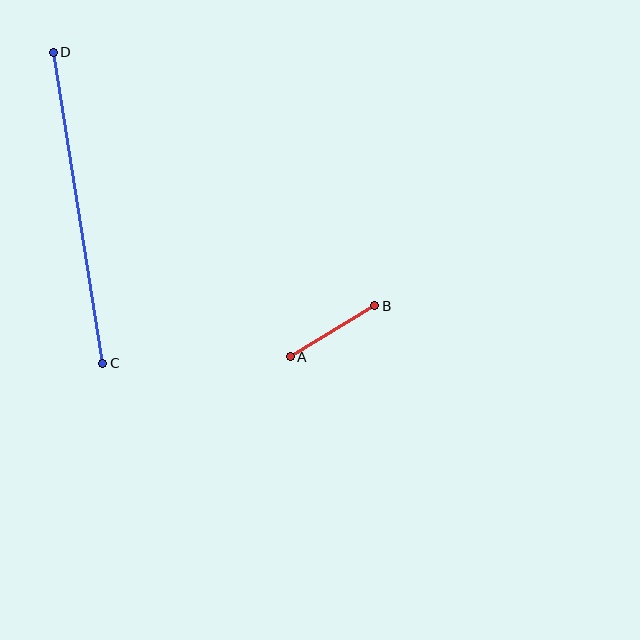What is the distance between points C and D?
The distance is approximately 314 pixels.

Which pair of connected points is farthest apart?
Points C and D are farthest apart.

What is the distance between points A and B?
The distance is approximately 99 pixels.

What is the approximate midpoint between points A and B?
The midpoint is at approximately (332, 331) pixels.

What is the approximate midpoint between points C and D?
The midpoint is at approximately (78, 208) pixels.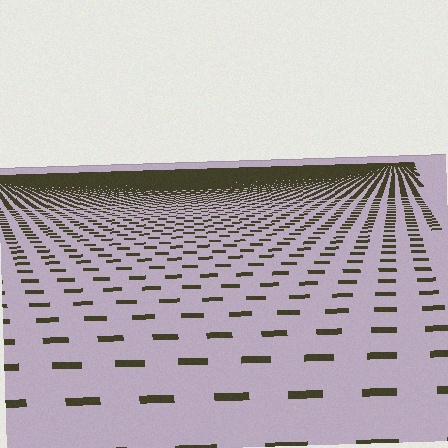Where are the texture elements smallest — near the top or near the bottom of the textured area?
Near the top.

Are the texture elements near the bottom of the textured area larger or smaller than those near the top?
Larger. Near the bottom, elements are closer to the viewer and appear at a bigger on-screen size.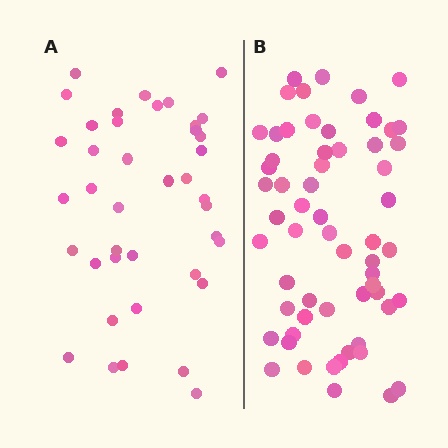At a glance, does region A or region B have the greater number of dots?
Region B (the right region) has more dots.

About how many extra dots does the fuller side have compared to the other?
Region B has approximately 20 more dots than region A.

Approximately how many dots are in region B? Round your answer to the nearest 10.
About 60 dots.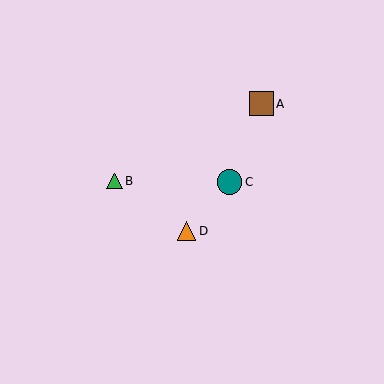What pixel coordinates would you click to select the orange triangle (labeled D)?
Click at (187, 231) to select the orange triangle D.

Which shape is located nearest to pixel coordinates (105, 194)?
The green triangle (labeled B) at (115, 181) is nearest to that location.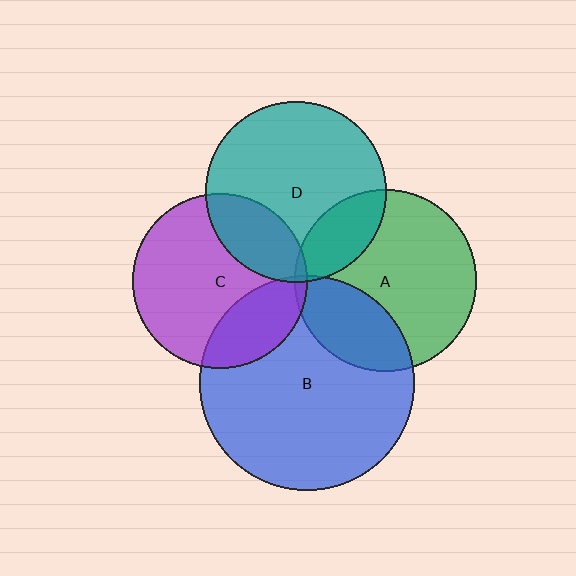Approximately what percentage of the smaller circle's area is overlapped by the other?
Approximately 20%.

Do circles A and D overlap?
Yes.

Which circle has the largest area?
Circle B (blue).